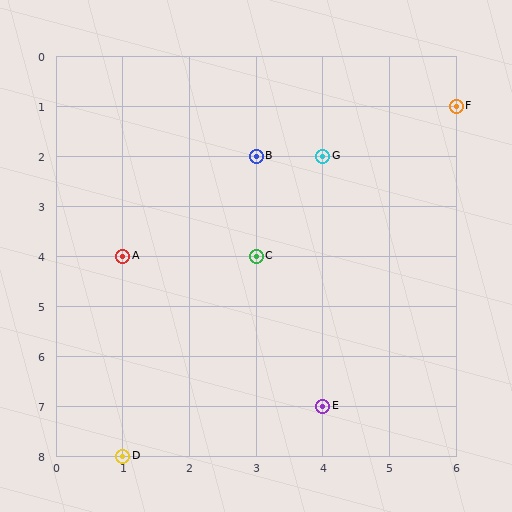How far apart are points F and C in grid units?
Points F and C are 3 columns and 3 rows apart (about 4.2 grid units diagonally).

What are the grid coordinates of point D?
Point D is at grid coordinates (1, 8).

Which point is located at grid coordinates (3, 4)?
Point C is at (3, 4).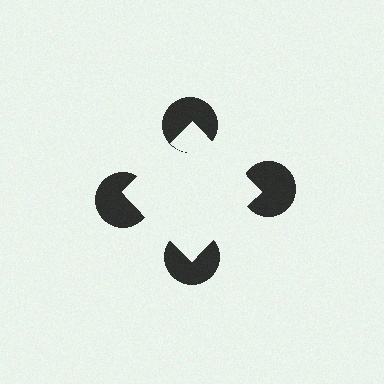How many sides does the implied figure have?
4 sides.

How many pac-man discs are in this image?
There are 4 — one at each vertex of the illusory square.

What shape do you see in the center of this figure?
An illusory square — its edges are inferred from the aligned wedge cuts in the pac-man discs, not physically drawn.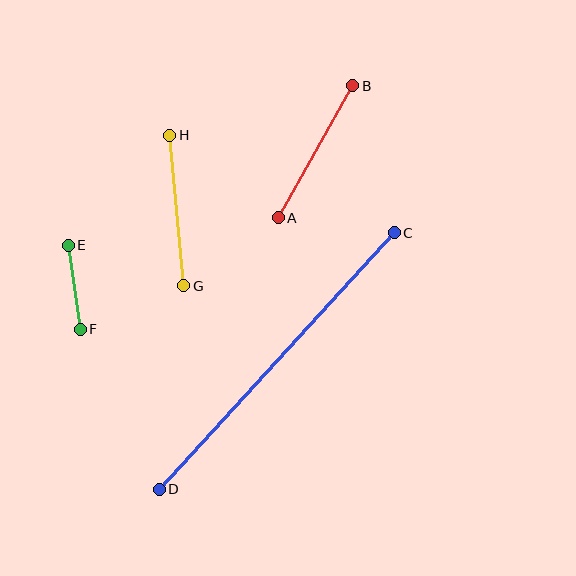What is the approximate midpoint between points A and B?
The midpoint is at approximately (316, 152) pixels.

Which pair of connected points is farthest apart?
Points C and D are farthest apart.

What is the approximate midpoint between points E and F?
The midpoint is at approximately (74, 287) pixels.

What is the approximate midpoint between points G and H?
The midpoint is at approximately (177, 210) pixels.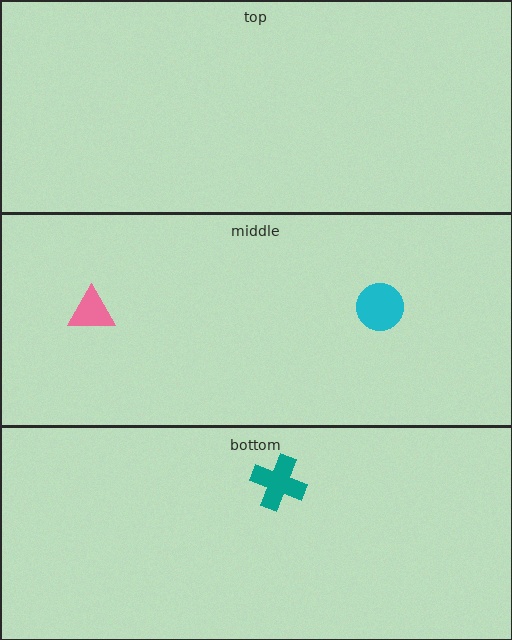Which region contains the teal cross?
The bottom region.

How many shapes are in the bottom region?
1.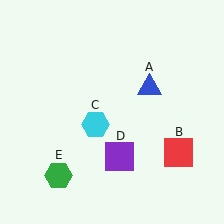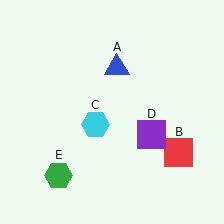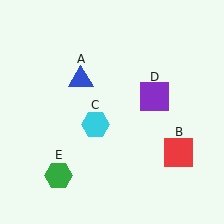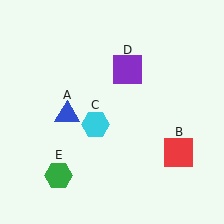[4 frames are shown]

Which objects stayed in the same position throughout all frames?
Red square (object B) and cyan hexagon (object C) and green hexagon (object E) remained stationary.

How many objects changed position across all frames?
2 objects changed position: blue triangle (object A), purple square (object D).